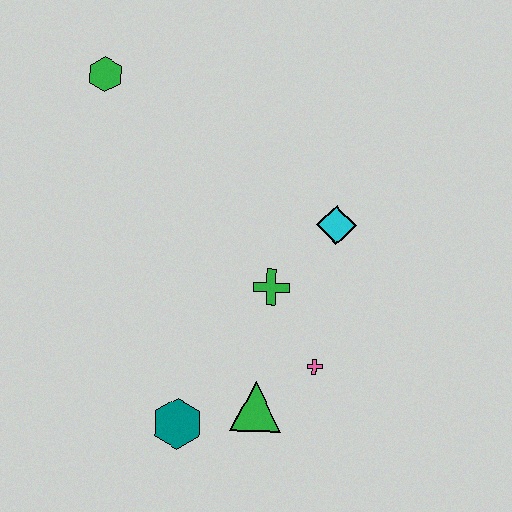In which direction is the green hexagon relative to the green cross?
The green hexagon is above the green cross.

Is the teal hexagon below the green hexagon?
Yes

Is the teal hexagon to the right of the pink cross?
No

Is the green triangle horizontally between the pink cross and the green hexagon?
Yes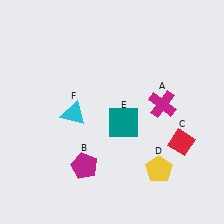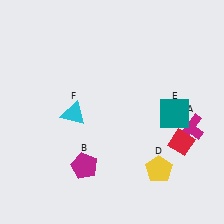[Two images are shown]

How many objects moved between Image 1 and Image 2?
2 objects moved between the two images.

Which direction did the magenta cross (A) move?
The magenta cross (A) moved right.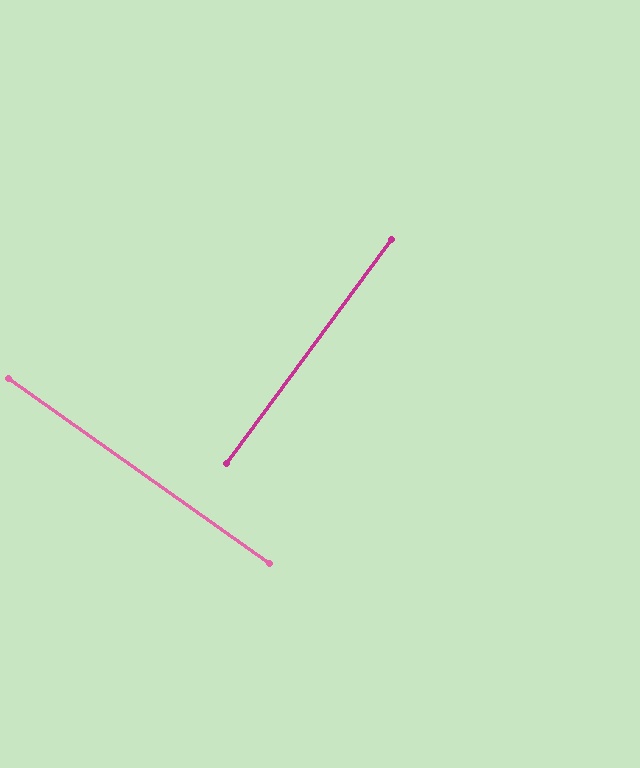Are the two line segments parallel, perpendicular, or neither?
Perpendicular — they meet at approximately 89°.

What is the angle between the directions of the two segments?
Approximately 89 degrees.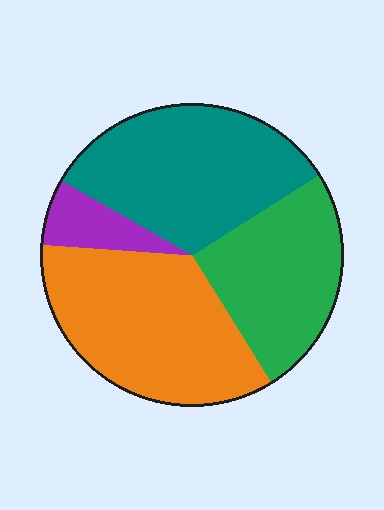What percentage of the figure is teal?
Teal takes up about one third (1/3) of the figure.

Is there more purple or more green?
Green.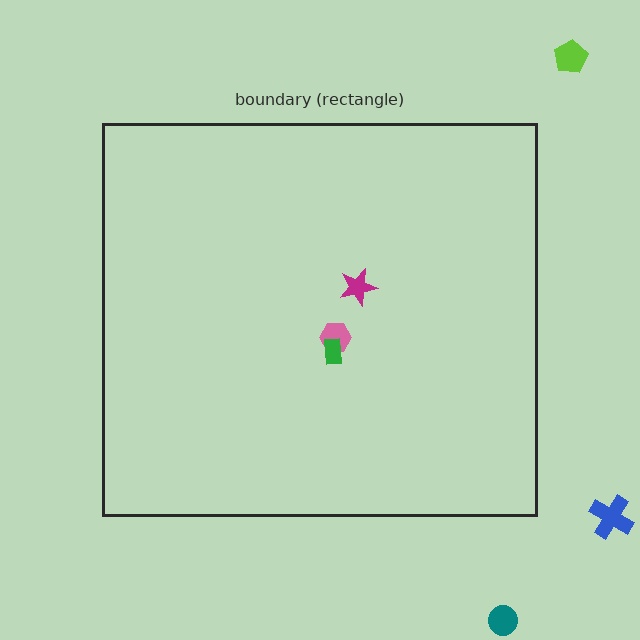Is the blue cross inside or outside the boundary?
Outside.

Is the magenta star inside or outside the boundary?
Inside.